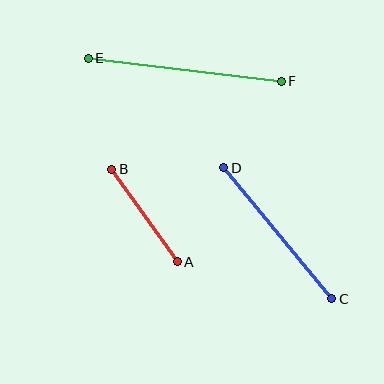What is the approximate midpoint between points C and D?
The midpoint is at approximately (278, 233) pixels.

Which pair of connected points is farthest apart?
Points E and F are farthest apart.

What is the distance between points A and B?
The distance is approximately 113 pixels.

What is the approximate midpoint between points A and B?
The midpoint is at approximately (145, 215) pixels.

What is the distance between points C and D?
The distance is approximately 170 pixels.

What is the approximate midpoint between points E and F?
The midpoint is at approximately (185, 70) pixels.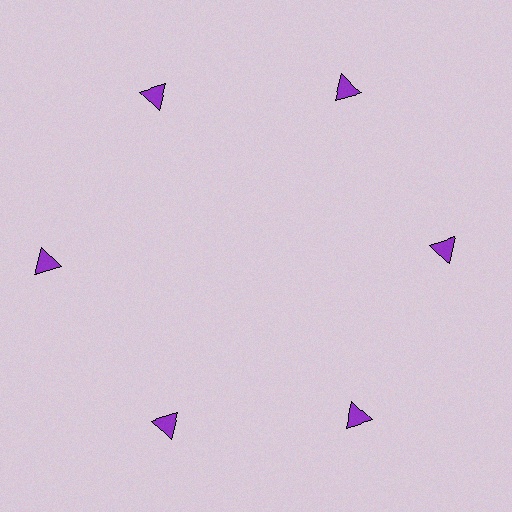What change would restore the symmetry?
The symmetry would be restored by moving it inward, back onto the ring so that all 6 triangles sit at equal angles and equal distance from the center.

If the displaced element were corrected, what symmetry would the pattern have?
It would have 6-fold rotational symmetry — the pattern would map onto itself every 60 degrees.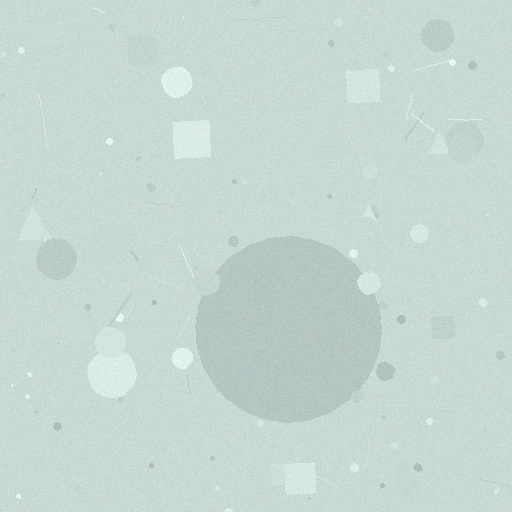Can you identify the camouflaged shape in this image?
The camouflaged shape is a circle.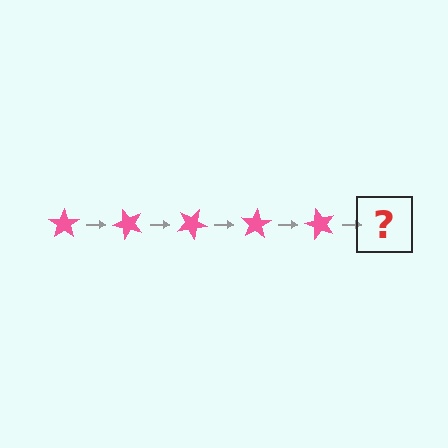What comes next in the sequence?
The next element should be a pink star rotated 250 degrees.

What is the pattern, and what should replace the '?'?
The pattern is that the star rotates 50 degrees each step. The '?' should be a pink star rotated 250 degrees.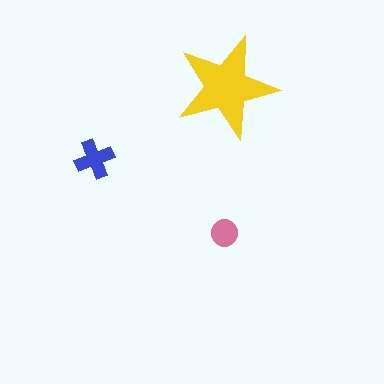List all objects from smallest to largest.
The pink circle, the blue cross, the yellow star.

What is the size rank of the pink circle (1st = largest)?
3rd.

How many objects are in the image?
There are 3 objects in the image.